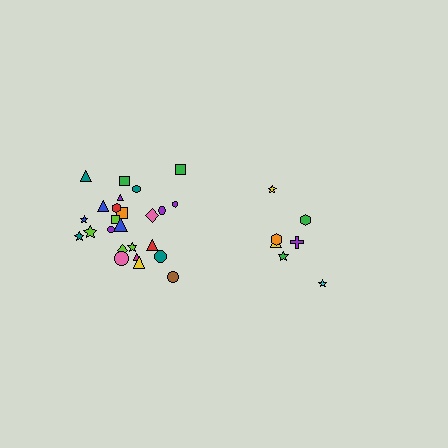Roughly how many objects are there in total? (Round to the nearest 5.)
Roughly 30 objects in total.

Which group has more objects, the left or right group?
The left group.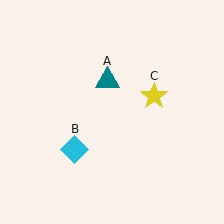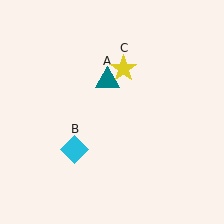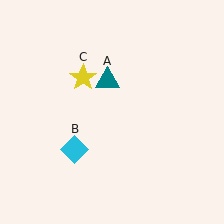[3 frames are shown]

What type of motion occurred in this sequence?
The yellow star (object C) rotated counterclockwise around the center of the scene.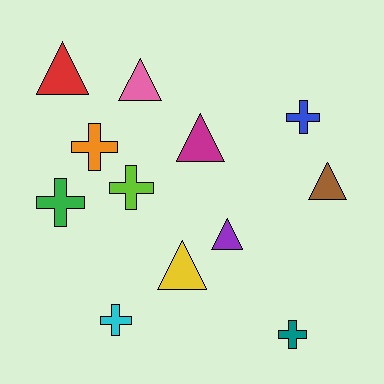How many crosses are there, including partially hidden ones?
There are 6 crosses.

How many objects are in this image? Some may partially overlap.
There are 12 objects.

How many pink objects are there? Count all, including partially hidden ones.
There is 1 pink object.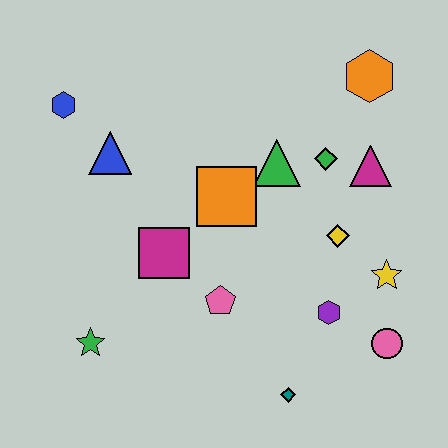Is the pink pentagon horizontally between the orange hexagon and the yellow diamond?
No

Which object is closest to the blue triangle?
The blue hexagon is closest to the blue triangle.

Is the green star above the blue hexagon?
No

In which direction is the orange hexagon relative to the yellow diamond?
The orange hexagon is above the yellow diamond.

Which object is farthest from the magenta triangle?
The green star is farthest from the magenta triangle.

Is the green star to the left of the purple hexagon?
Yes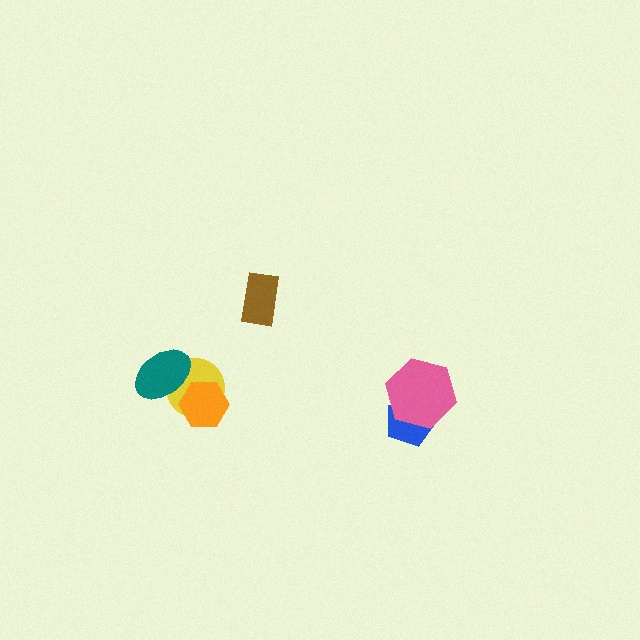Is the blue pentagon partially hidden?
Yes, it is partially covered by another shape.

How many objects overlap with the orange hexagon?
1 object overlaps with the orange hexagon.